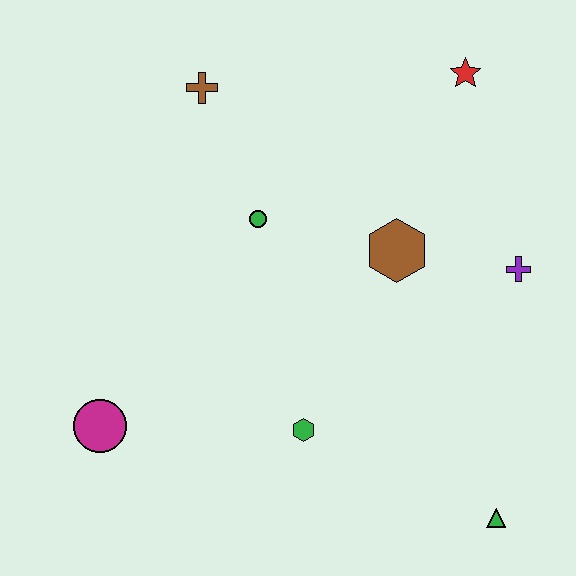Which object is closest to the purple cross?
The brown hexagon is closest to the purple cross.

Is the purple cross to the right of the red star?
Yes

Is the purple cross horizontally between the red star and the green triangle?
No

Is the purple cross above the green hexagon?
Yes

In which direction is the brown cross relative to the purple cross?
The brown cross is to the left of the purple cross.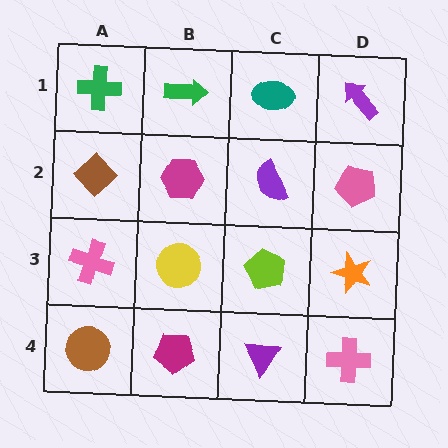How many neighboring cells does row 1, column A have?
2.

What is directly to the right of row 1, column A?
A green arrow.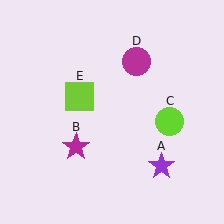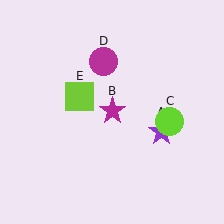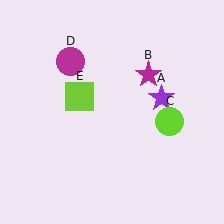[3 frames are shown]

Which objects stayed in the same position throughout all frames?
Lime circle (object C) and lime square (object E) remained stationary.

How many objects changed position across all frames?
3 objects changed position: purple star (object A), magenta star (object B), magenta circle (object D).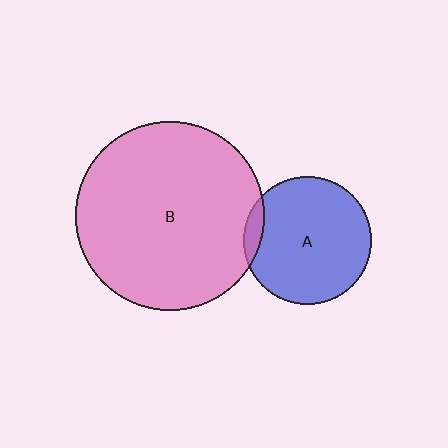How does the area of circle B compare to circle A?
Approximately 2.2 times.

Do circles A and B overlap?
Yes.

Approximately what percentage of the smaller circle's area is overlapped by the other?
Approximately 5%.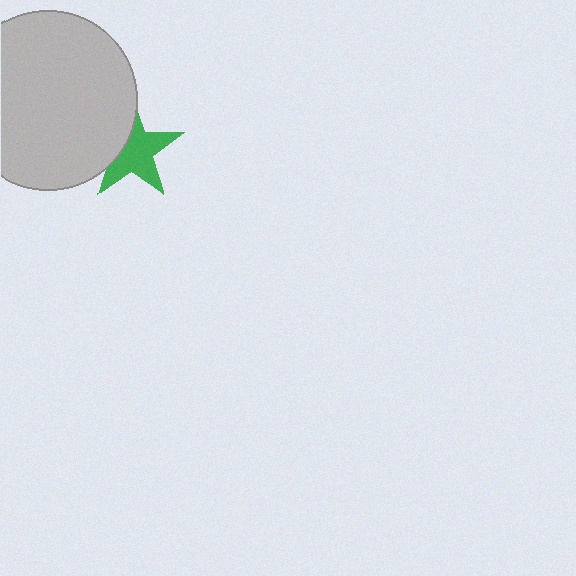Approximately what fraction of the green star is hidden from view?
Roughly 34% of the green star is hidden behind the light gray circle.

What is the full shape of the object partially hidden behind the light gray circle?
The partially hidden object is a green star.